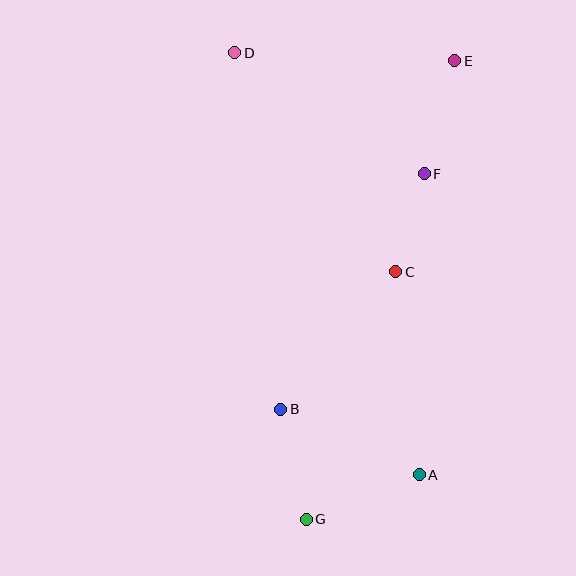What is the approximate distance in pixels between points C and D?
The distance between C and D is approximately 272 pixels.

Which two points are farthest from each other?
Points E and G are farthest from each other.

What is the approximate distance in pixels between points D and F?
The distance between D and F is approximately 225 pixels.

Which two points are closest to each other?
Points C and F are closest to each other.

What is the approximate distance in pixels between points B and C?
The distance between B and C is approximately 179 pixels.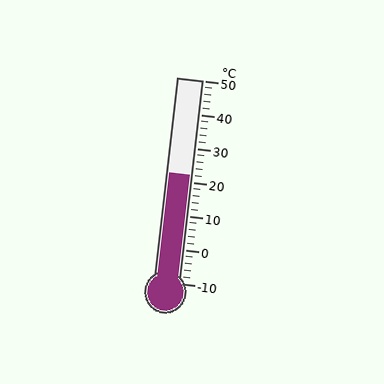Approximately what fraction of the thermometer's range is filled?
The thermometer is filled to approximately 55% of its range.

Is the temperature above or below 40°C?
The temperature is below 40°C.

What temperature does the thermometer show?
The thermometer shows approximately 22°C.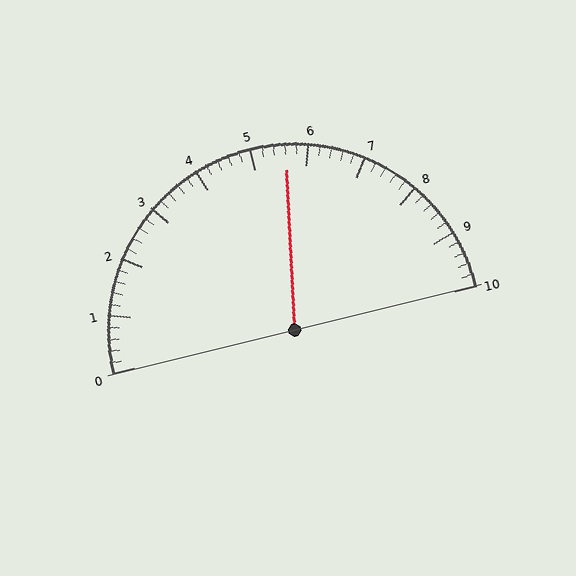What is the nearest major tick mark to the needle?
The nearest major tick mark is 6.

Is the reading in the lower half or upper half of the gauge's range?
The reading is in the upper half of the range (0 to 10).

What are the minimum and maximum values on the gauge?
The gauge ranges from 0 to 10.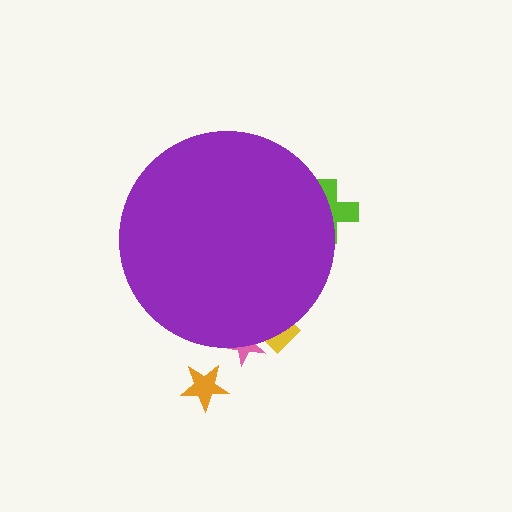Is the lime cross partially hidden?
Yes, the lime cross is partially hidden behind the purple circle.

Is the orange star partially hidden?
No, the orange star is fully visible.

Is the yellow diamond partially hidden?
Yes, the yellow diamond is partially hidden behind the purple circle.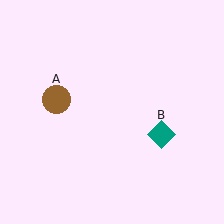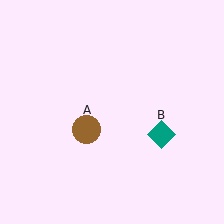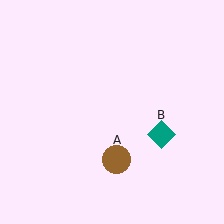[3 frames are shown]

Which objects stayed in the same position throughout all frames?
Teal diamond (object B) remained stationary.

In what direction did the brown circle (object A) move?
The brown circle (object A) moved down and to the right.